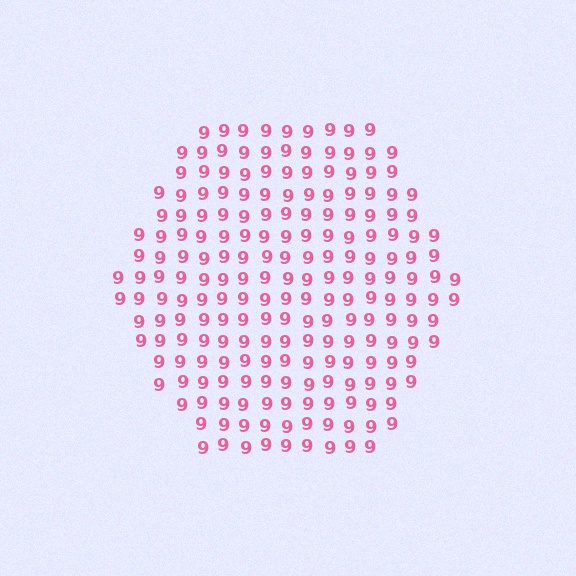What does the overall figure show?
The overall figure shows a hexagon.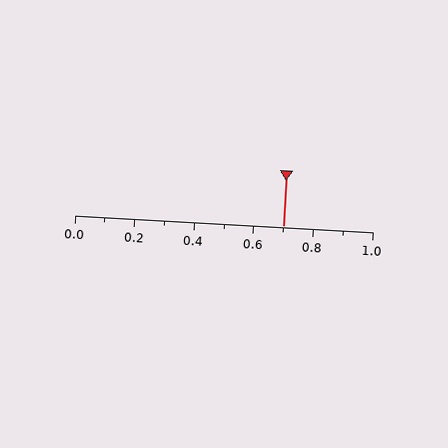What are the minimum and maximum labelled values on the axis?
The axis runs from 0.0 to 1.0.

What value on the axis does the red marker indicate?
The marker indicates approximately 0.7.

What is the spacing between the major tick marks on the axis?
The major ticks are spaced 0.2 apart.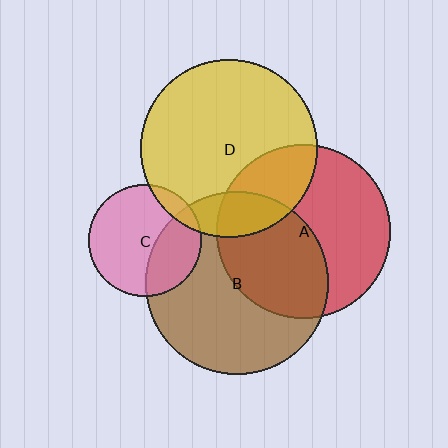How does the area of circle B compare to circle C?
Approximately 2.6 times.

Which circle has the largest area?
Circle B (brown).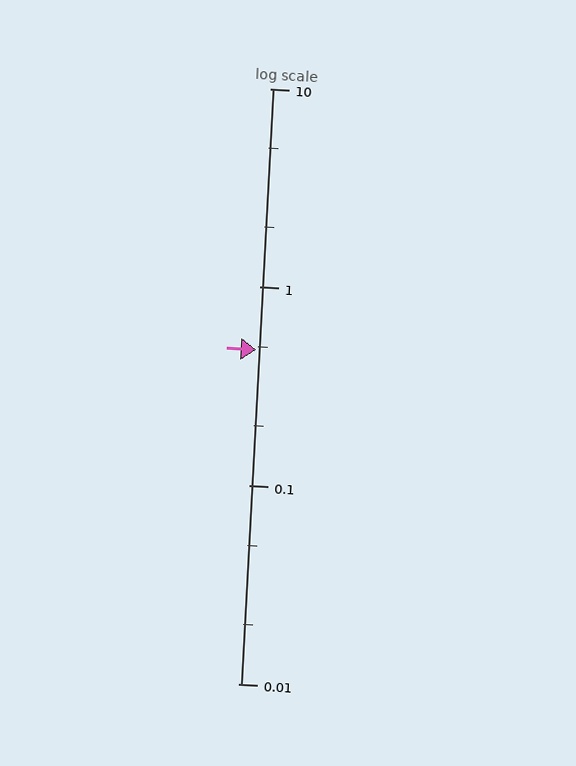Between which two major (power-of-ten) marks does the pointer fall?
The pointer is between 0.1 and 1.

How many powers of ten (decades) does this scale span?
The scale spans 3 decades, from 0.01 to 10.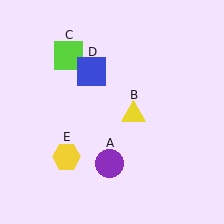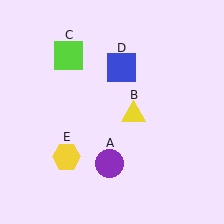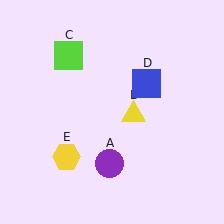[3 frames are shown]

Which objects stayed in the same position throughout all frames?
Purple circle (object A) and yellow triangle (object B) and lime square (object C) and yellow hexagon (object E) remained stationary.